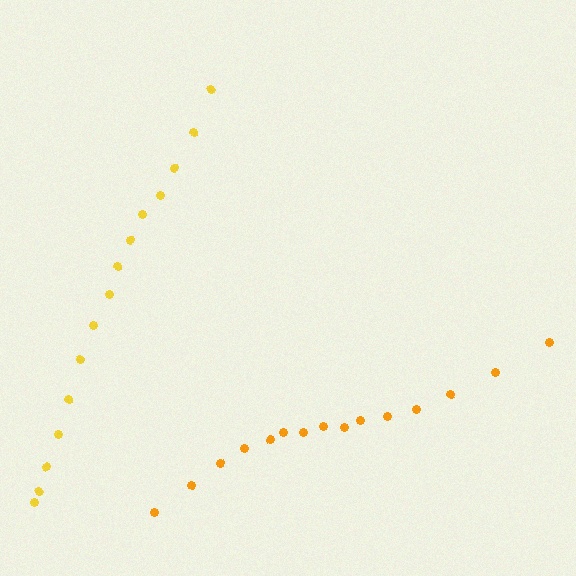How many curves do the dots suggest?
There are 2 distinct paths.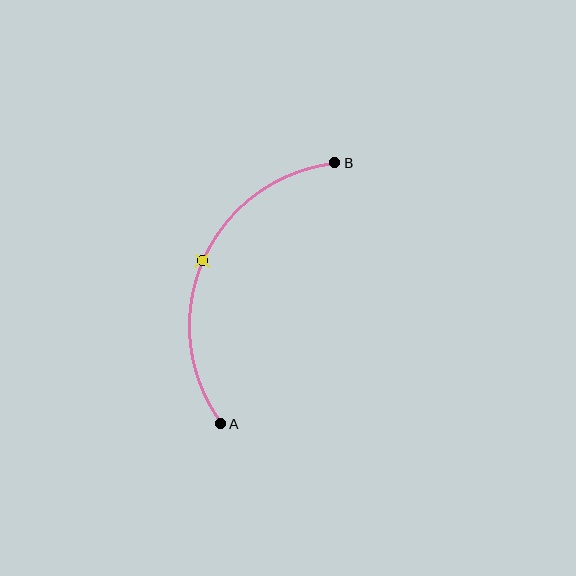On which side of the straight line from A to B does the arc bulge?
The arc bulges to the left of the straight line connecting A and B.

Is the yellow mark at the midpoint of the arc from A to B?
Yes. The yellow mark lies on the arc at equal arc-length from both A and B — it is the arc midpoint.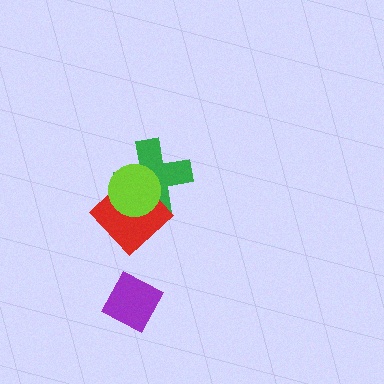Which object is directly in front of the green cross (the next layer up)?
The red diamond is directly in front of the green cross.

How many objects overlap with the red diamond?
2 objects overlap with the red diamond.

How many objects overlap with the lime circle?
2 objects overlap with the lime circle.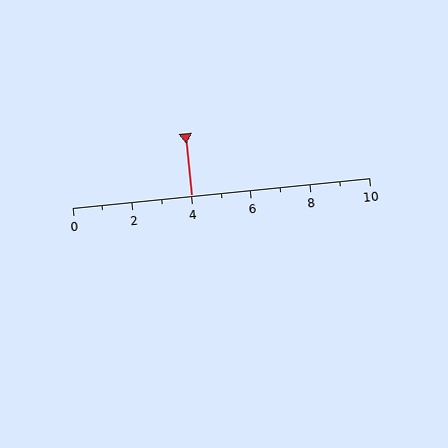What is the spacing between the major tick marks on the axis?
The major ticks are spaced 2 apart.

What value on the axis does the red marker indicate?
The marker indicates approximately 4.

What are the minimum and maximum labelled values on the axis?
The axis runs from 0 to 10.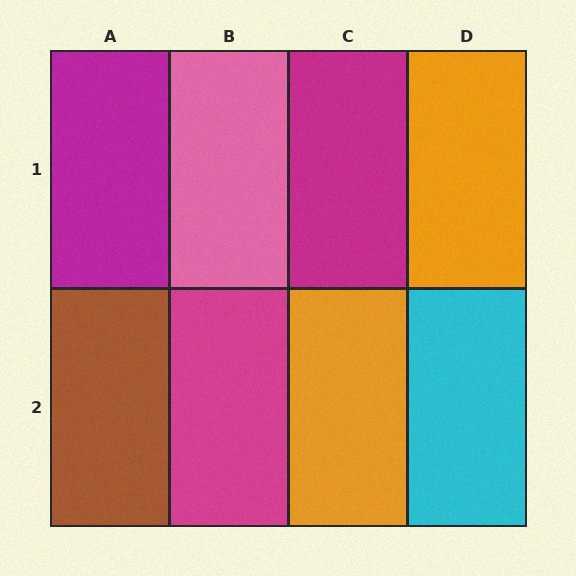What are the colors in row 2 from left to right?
Brown, magenta, orange, cyan.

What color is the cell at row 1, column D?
Orange.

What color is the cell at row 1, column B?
Pink.